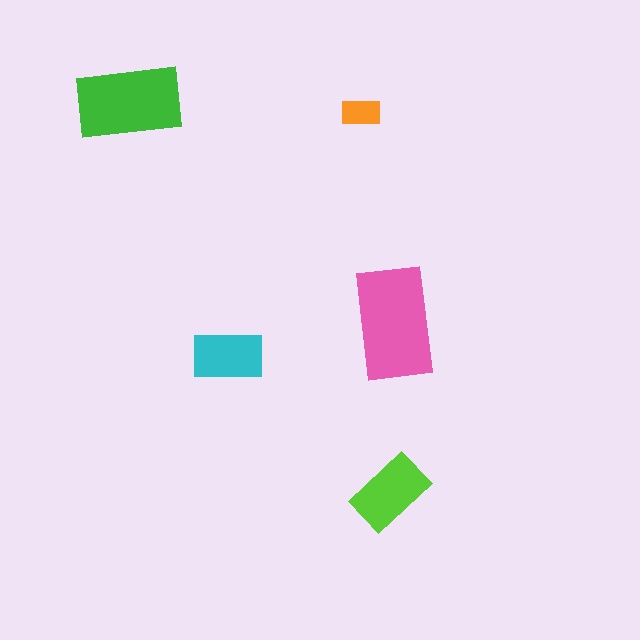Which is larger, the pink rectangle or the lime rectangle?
The pink one.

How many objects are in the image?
There are 5 objects in the image.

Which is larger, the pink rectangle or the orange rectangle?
The pink one.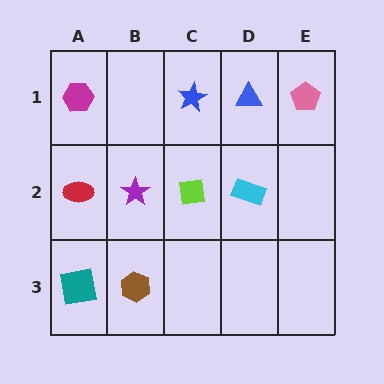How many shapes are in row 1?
4 shapes.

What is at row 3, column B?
A brown hexagon.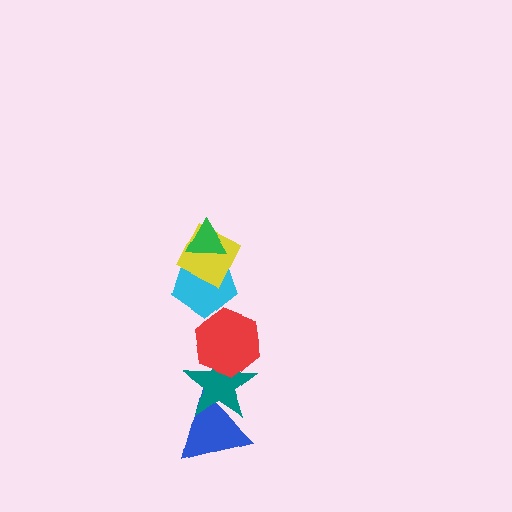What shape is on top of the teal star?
The red hexagon is on top of the teal star.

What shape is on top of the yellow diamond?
The green triangle is on top of the yellow diamond.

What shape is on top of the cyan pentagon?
The yellow diamond is on top of the cyan pentagon.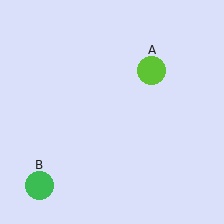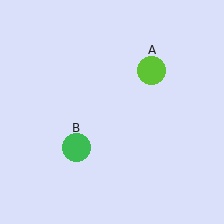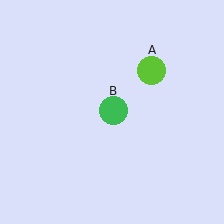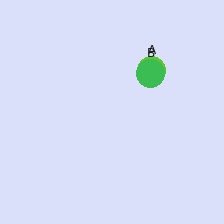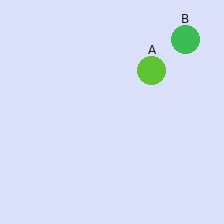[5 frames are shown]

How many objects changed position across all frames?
1 object changed position: green circle (object B).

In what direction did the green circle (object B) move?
The green circle (object B) moved up and to the right.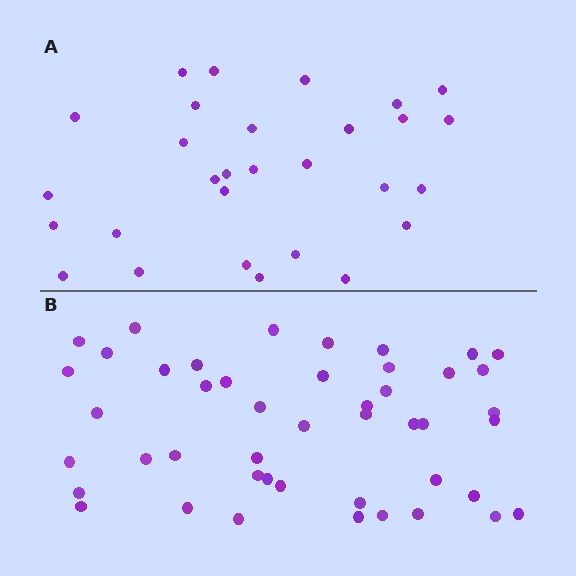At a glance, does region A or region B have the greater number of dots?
Region B (the bottom region) has more dots.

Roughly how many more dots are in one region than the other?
Region B has approximately 15 more dots than region A.